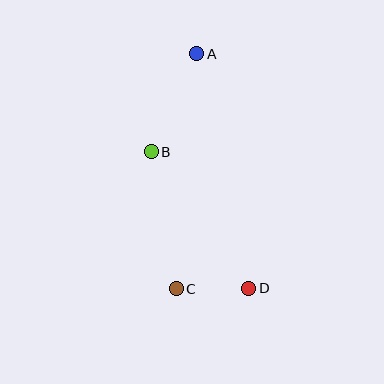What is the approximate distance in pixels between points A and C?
The distance between A and C is approximately 236 pixels.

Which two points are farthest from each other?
Points A and D are farthest from each other.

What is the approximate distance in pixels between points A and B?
The distance between A and B is approximately 108 pixels.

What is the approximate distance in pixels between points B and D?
The distance between B and D is approximately 168 pixels.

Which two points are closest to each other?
Points C and D are closest to each other.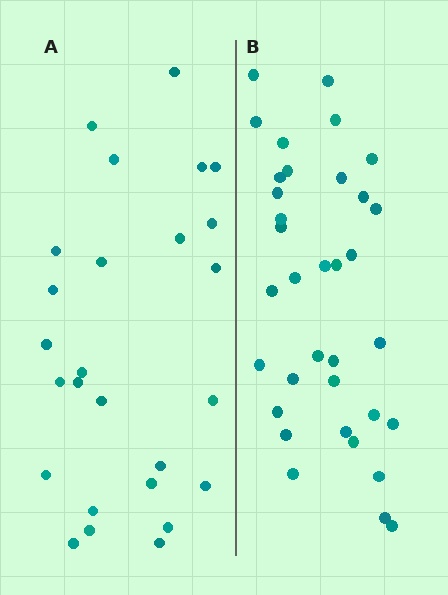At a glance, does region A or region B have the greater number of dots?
Region B (the right region) has more dots.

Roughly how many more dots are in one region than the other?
Region B has roughly 8 or so more dots than region A.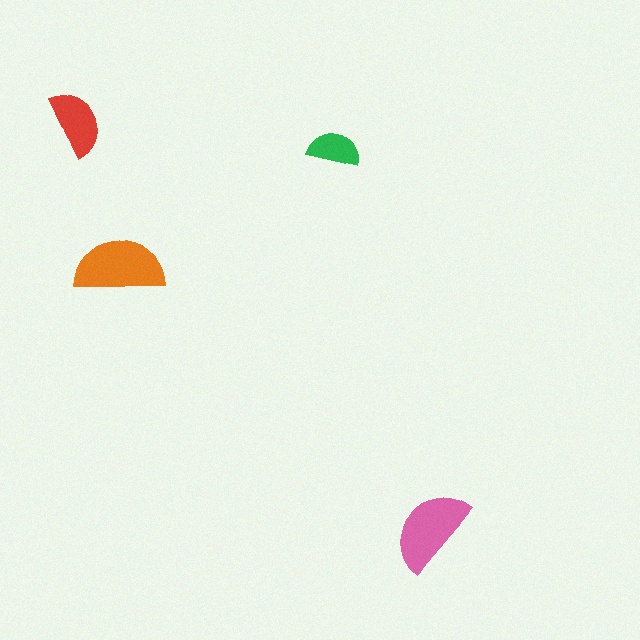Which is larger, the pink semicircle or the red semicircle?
The pink one.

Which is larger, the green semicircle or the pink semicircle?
The pink one.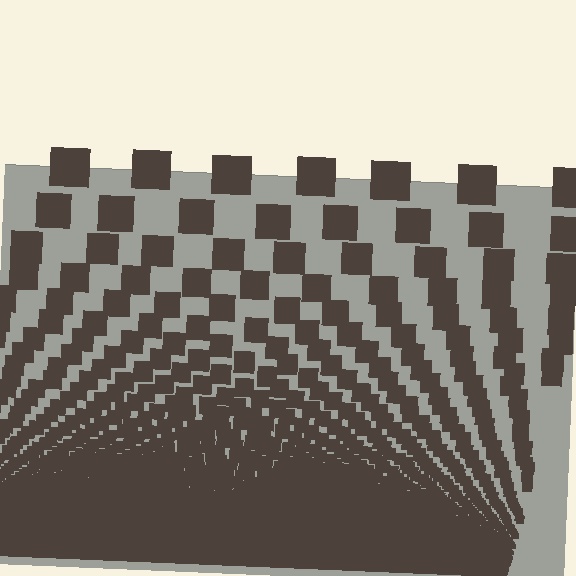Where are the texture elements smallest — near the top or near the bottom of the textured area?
Near the bottom.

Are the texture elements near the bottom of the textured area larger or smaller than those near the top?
Smaller. The gradient is inverted — elements near the bottom are smaller and denser.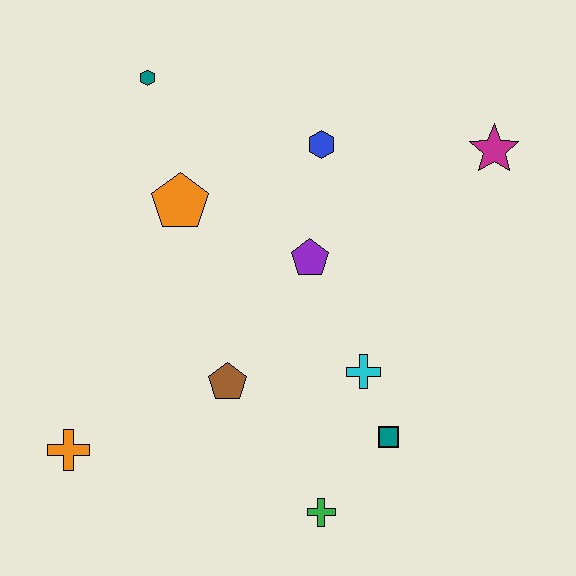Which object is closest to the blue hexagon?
The purple pentagon is closest to the blue hexagon.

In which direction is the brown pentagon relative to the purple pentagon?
The brown pentagon is below the purple pentagon.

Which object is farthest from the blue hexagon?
The orange cross is farthest from the blue hexagon.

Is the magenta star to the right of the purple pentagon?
Yes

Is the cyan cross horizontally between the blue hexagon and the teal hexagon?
No